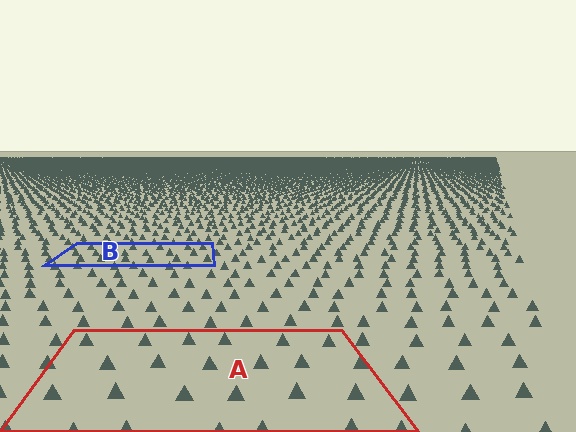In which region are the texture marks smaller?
The texture marks are smaller in region B, because it is farther away.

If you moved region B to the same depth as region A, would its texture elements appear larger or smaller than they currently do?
They would appear larger. At a closer depth, the same texture elements are projected at a bigger on-screen size.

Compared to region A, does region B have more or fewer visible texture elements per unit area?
Region B has more texture elements per unit area — they are packed more densely because it is farther away.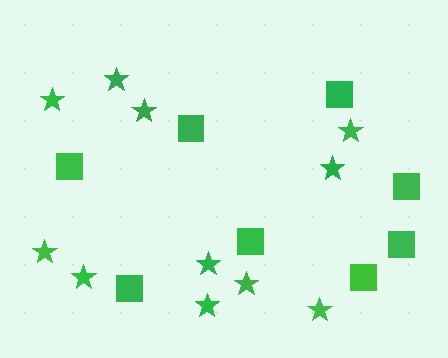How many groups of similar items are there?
There are 2 groups: one group of squares (8) and one group of stars (11).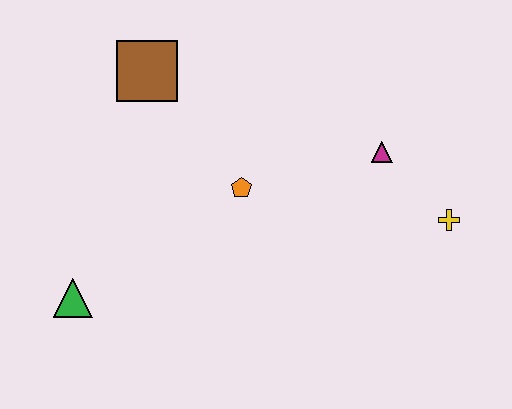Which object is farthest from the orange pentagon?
The yellow cross is farthest from the orange pentagon.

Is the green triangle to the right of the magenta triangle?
No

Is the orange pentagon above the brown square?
No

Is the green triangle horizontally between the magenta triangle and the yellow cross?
No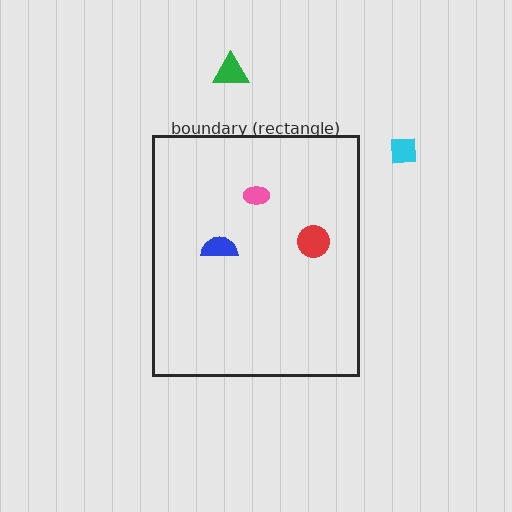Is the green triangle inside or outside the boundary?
Outside.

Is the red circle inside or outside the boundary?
Inside.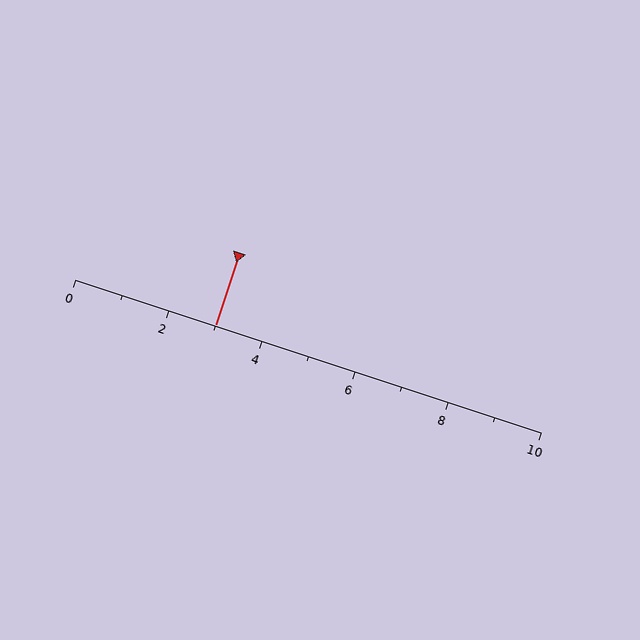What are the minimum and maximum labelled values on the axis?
The axis runs from 0 to 10.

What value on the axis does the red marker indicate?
The marker indicates approximately 3.